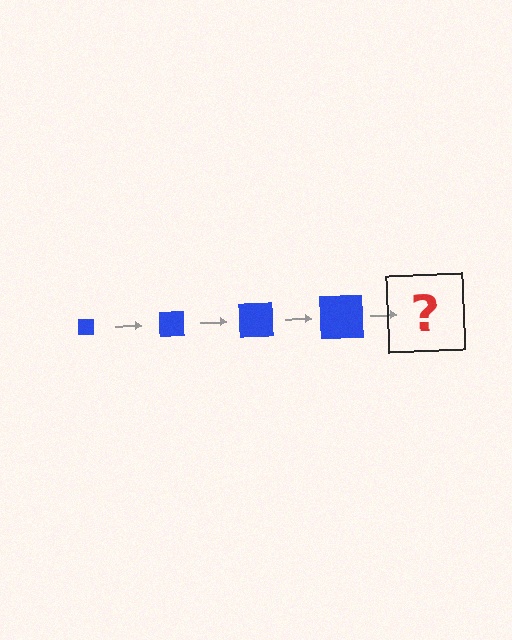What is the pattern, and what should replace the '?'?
The pattern is that the square gets progressively larger each step. The '?' should be a blue square, larger than the previous one.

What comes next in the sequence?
The next element should be a blue square, larger than the previous one.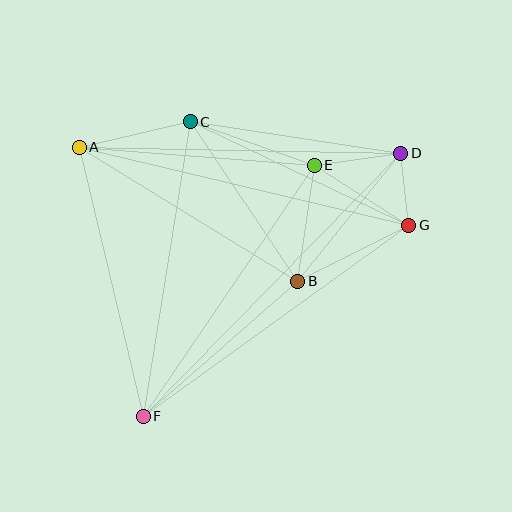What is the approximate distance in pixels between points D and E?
The distance between D and E is approximately 87 pixels.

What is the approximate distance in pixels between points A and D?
The distance between A and D is approximately 321 pixels.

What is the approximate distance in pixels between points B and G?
The distance between B and G is approximately 124 pixels.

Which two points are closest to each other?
Points D and G are closest to each other.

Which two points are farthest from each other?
Points D and F are farthest from each other.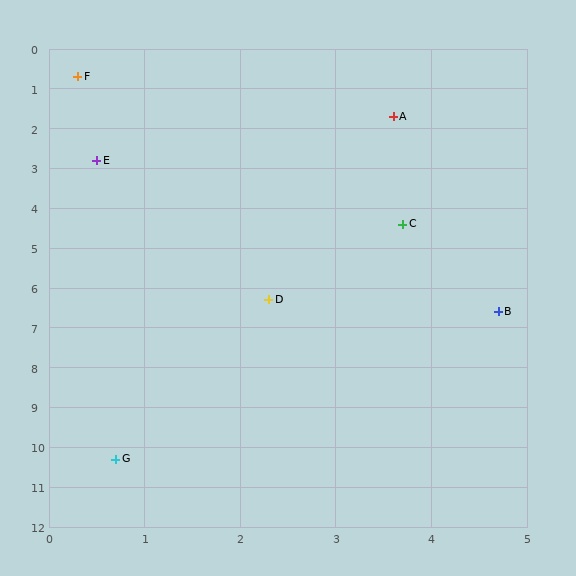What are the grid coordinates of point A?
Point A is at approximately (3.6, 1.7).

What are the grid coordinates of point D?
Point D is at approximately (2.3, 6.3).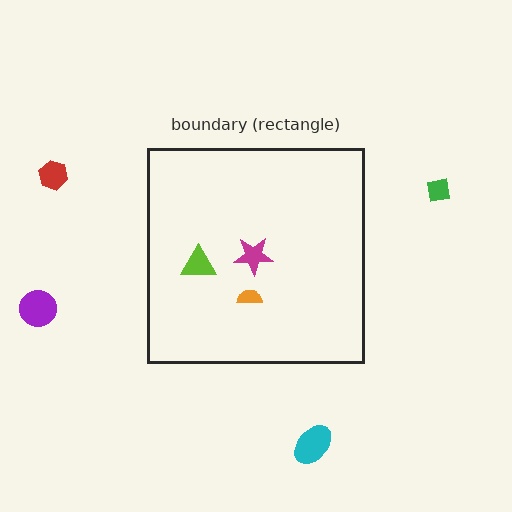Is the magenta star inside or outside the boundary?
Inside.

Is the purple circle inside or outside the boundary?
Outside.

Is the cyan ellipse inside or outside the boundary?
Outside.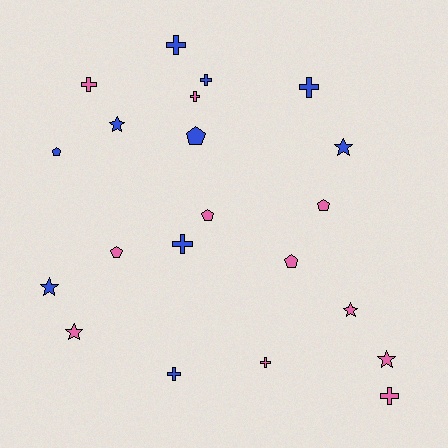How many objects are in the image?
There are 21 objects.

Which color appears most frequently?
Pink, with 11 objects.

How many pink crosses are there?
There are 4 pink crosses.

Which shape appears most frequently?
Cross, with 9 objects.